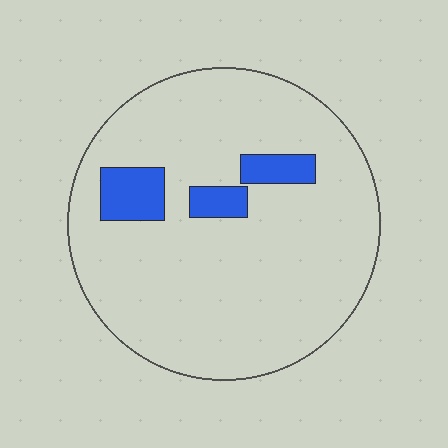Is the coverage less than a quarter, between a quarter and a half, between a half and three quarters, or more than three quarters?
Less than a quarter.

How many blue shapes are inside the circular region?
3.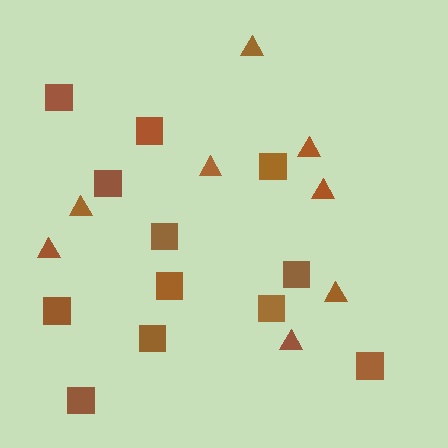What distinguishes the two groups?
There are 2 groups: one group of triangles (8) and one group of squares (12).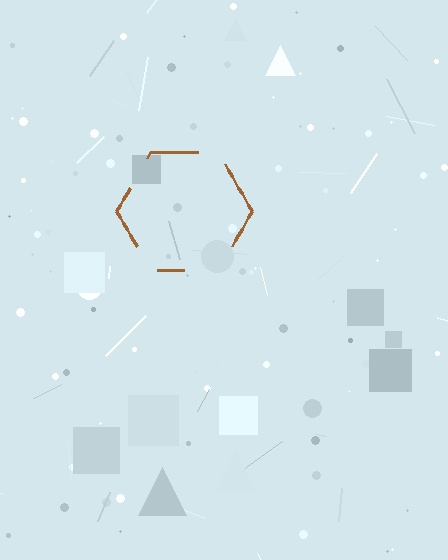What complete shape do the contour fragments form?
The contour fragments form a hexagon.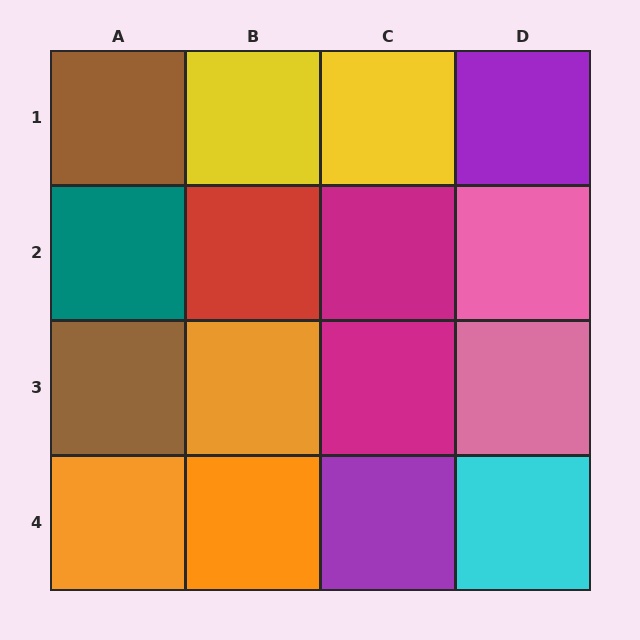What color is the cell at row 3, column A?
Brown.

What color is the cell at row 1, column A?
Brown.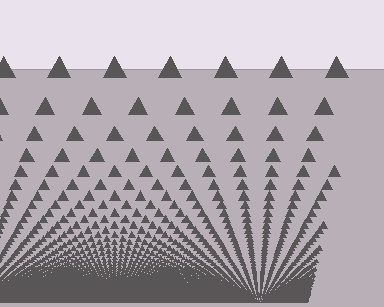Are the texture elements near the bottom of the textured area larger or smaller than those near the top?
Smaller. The gradient is inverted — elements near the bottom are smaller and denser.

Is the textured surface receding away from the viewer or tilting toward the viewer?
The surface appears to tilt toward the viewer. Texture elements get larger and sparser toward the top.